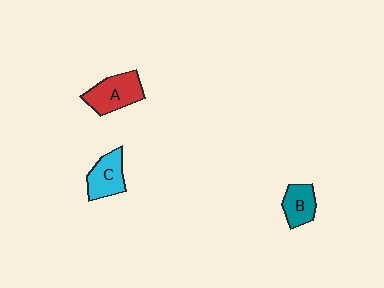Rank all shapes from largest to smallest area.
From largest to smallest: A (red), C (cyan), B (teal).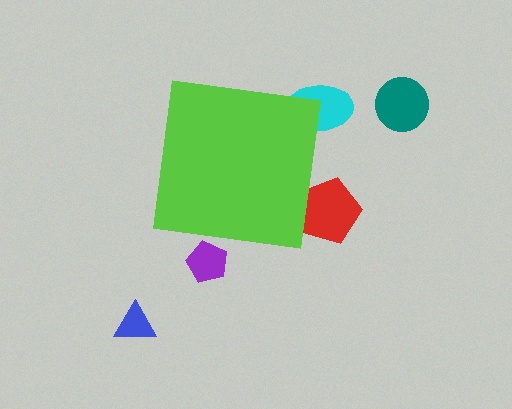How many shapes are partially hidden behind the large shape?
3 shapes are partially hidden.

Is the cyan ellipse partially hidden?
Yes, the cyan ellipse is partially hidden behind the lime square.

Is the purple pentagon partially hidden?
Yes, the purple pentagon is partially hidden behind the lime square.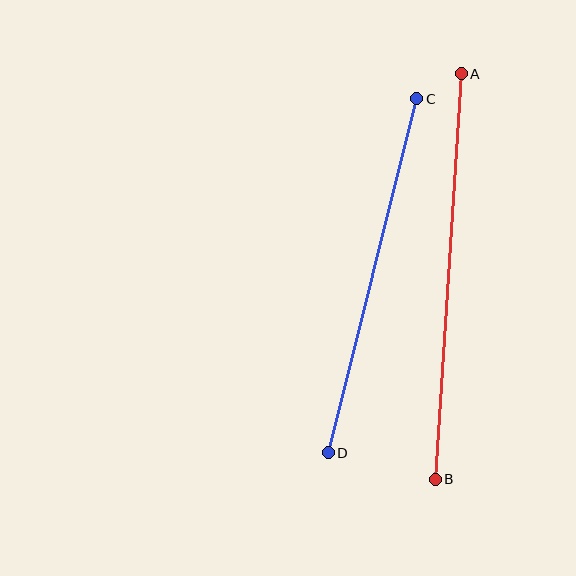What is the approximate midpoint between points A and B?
The midpoint is at approximately (448, 277) pixels.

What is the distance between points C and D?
The distance is approximately 365 pixels.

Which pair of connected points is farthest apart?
Points A and B are farthest apart.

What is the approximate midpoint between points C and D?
The midpoint is at approximately (373, 276) pixels.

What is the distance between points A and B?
The distance is approximately 406 pixels.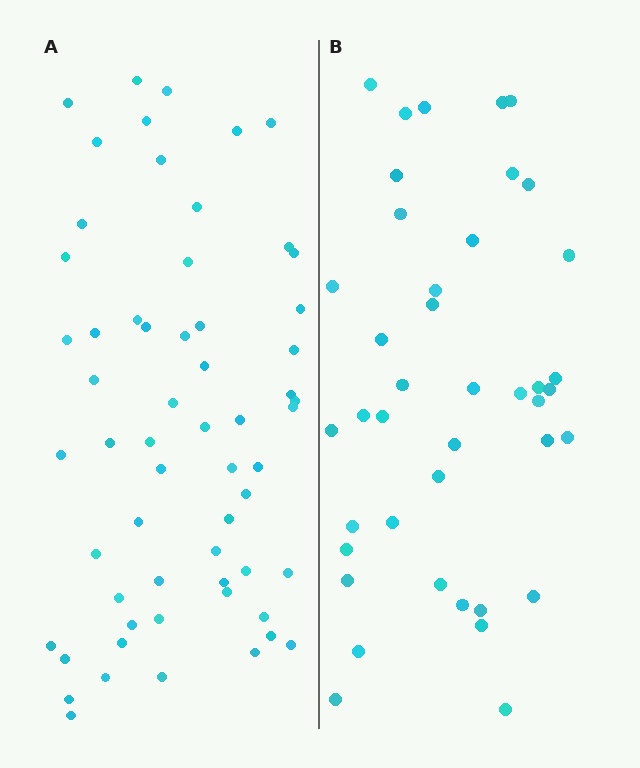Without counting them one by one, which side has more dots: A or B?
Region A (the left region) has more dots.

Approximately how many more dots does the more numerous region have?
Region A has approximately 20 more dots than region B.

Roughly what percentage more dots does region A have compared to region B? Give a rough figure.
About 45% more.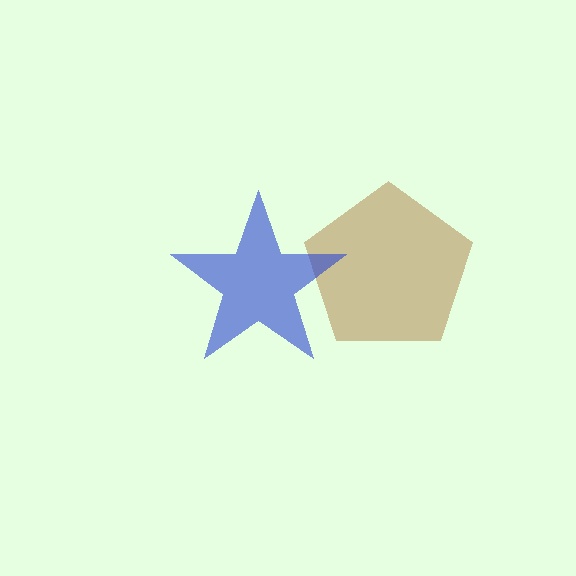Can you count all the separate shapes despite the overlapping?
Yes, there are 2 separate shapes.